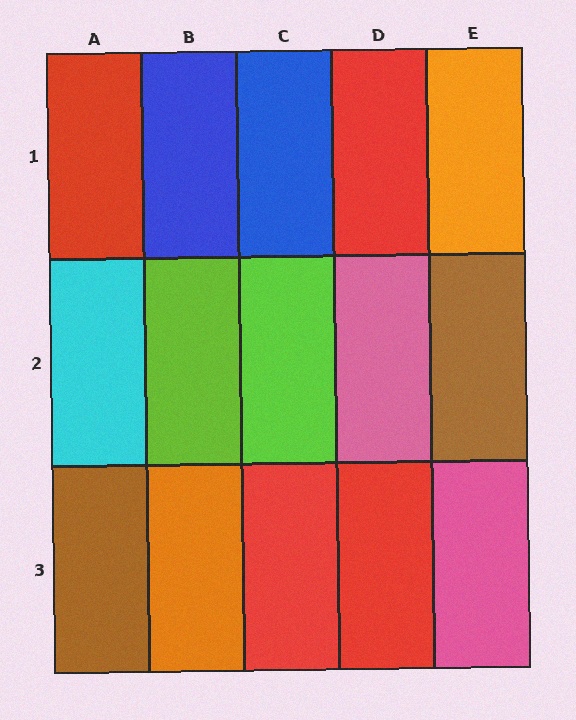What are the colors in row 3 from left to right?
Brown, orange, red, red, pink.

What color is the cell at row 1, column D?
Red.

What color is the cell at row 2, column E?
Brown.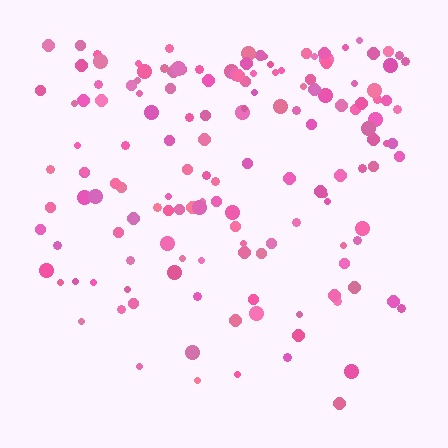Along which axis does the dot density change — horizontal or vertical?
Vertical.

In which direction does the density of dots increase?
From bottom to top, with the top side densest.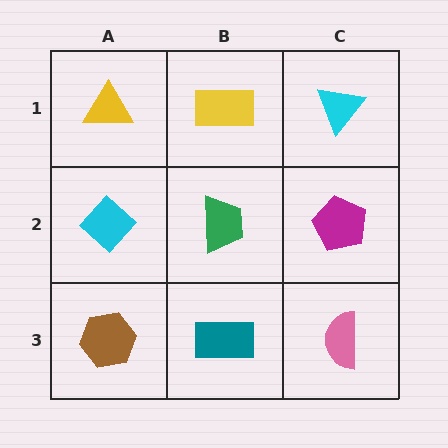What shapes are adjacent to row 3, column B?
A green trapezoid (row 2, column B), a brown hexagon (row 3, column A), a pink semicircle (row 3, column C).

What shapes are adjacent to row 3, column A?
A cyan diamond (row 2, column A), a teal rectangle (row 3, column B).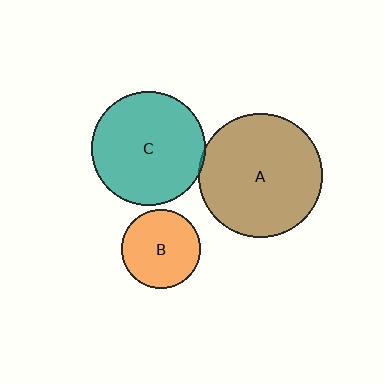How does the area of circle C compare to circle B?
Approximately 2.1 times.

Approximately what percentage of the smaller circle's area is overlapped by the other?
Approximately 5%.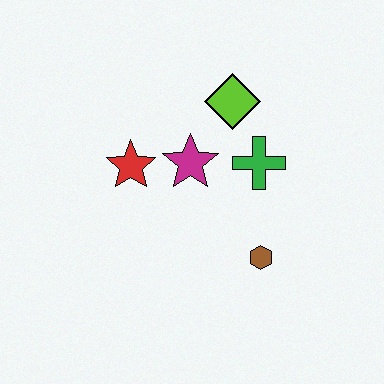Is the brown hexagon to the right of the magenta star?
Yes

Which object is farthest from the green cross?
The red star is farthest from the green cross.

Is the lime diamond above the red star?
Yes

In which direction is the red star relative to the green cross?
The red star is to the left of the green cross.